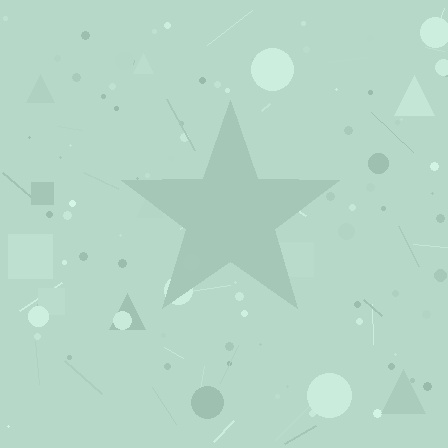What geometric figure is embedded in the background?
A star is embedded in the background.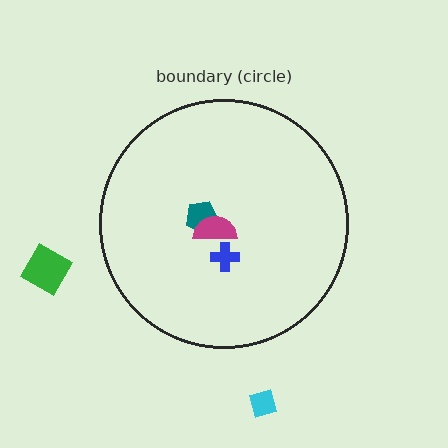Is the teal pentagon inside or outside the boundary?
Inside.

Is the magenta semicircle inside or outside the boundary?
Inside.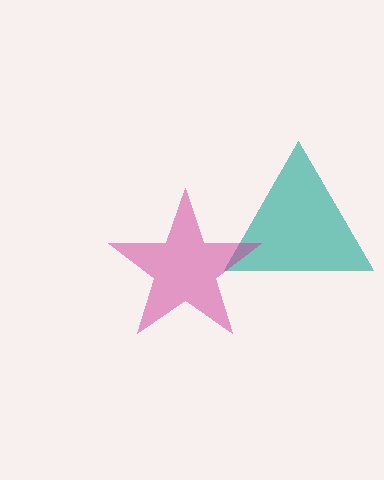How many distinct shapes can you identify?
There are 2 distinct shapes: a teal triangle, a magenta star.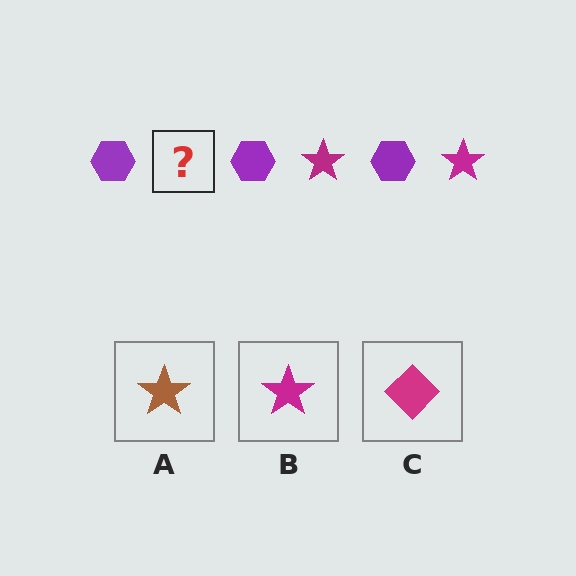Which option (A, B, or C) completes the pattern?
B.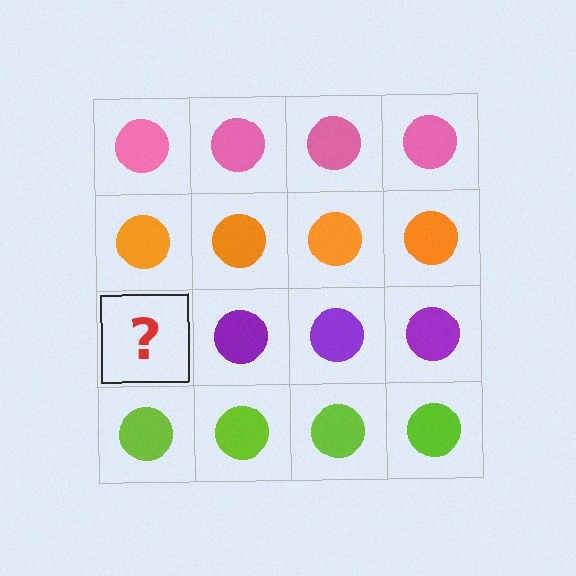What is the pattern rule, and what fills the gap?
The rule is that each row has a consistent color. The gap should be filled with a purple circle.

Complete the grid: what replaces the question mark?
The question mark should be replaced with a purple circle.